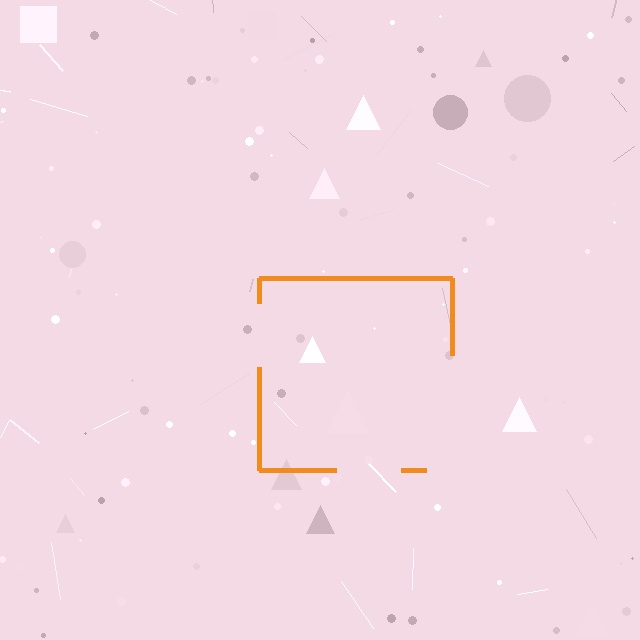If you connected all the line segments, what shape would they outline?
They would outline a square.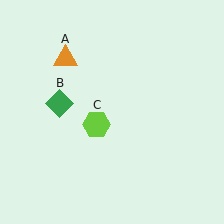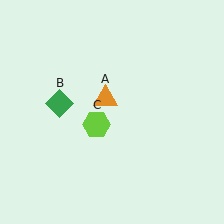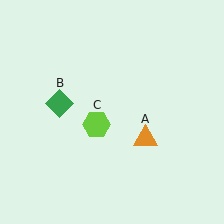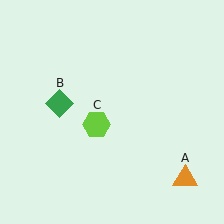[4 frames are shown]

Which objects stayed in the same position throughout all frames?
Green diamond (object B) and lime hexagon (object C) remained stationary.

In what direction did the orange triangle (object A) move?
The orange triangle (object A) moved down and to the right.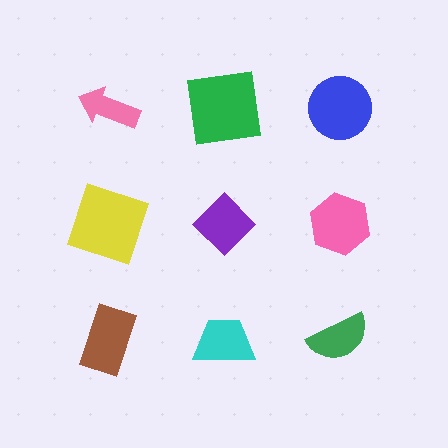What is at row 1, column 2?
A green square.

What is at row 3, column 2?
A cyan trapezoid.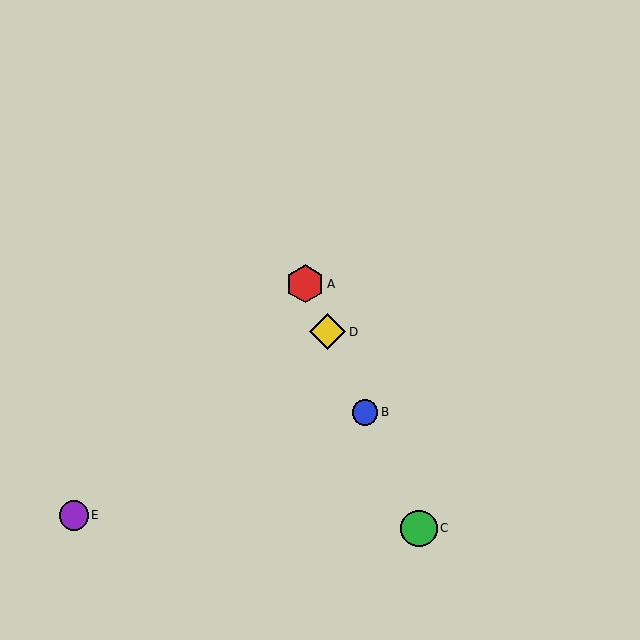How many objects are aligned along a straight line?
4 objects (A, B, C, D) are aligned along a straight line.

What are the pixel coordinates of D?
Object D is at (328, 332).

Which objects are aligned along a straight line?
Objects A, B, C, D are aligned along a straight line.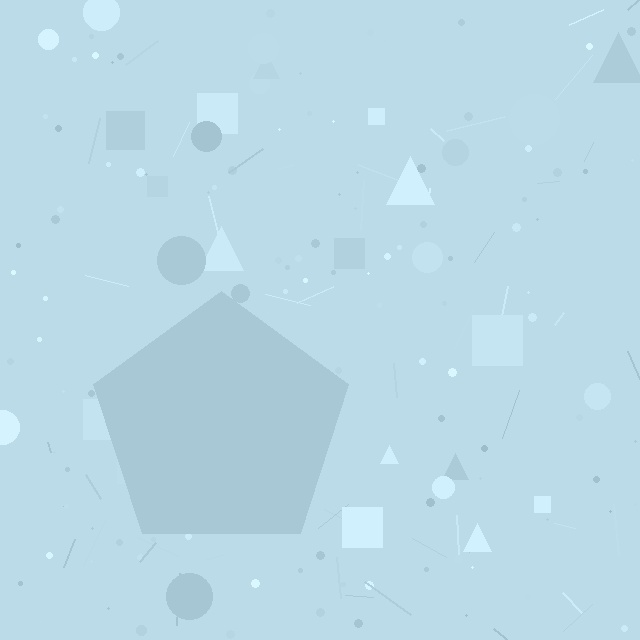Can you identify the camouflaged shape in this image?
The camouflaged shape is a pentagon.